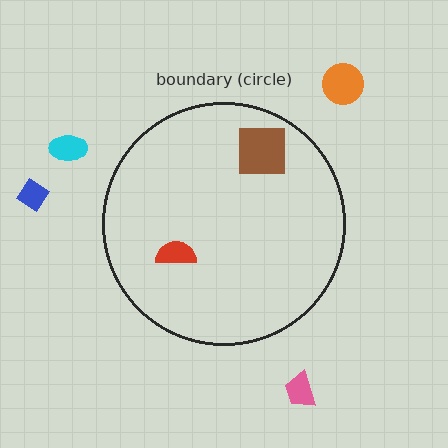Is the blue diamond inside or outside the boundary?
Outside.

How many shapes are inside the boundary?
2 inside, 4 outside.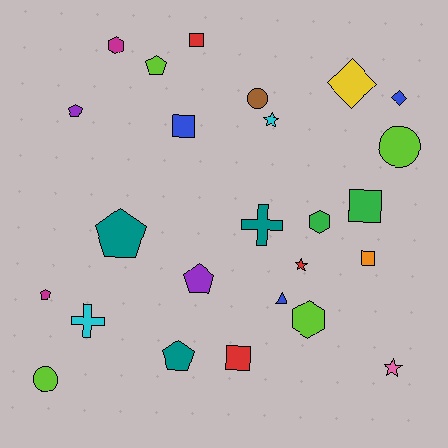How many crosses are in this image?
There are 2 crosses.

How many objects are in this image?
There are 25 objects.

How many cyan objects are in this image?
There are 2 cyan objects.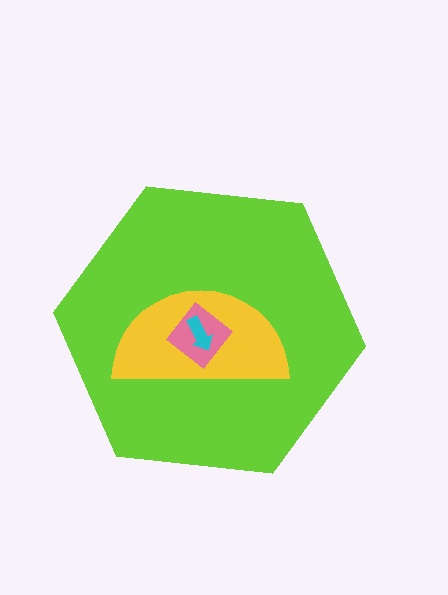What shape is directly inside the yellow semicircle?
The pink diamond.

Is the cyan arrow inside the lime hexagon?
Yes.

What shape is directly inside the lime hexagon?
The yellow semicircle.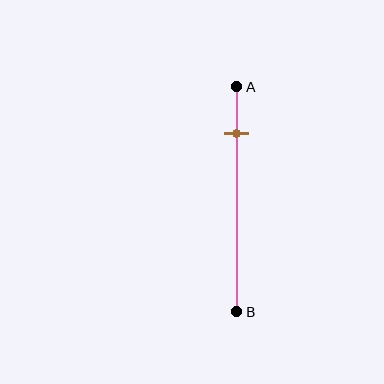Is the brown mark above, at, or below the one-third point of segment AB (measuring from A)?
The brown mark is above the one-third point of segment AB.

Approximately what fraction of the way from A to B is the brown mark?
The brown mark is approximately 20% of the way from A to B.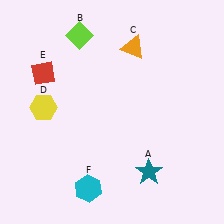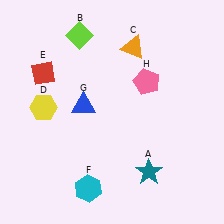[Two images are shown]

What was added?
A blue triangle (G), a pink pentagon (H) were added in Image 2.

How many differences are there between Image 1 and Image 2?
There are 2 differences between the two images.